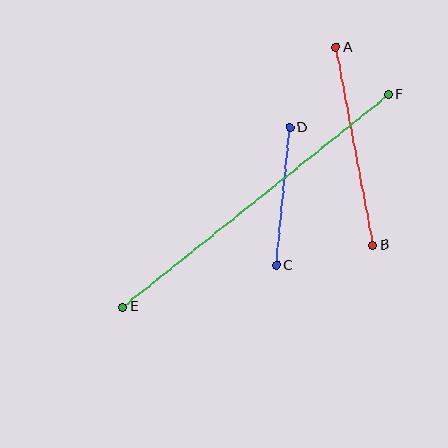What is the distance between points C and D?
The distance is approximately 139 pixels.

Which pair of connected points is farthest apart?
Points E and F are farthest apart.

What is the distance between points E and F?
The distance is approximately 340 pixels.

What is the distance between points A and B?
The distance is approximately 202 pixels.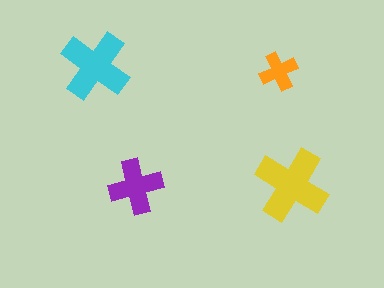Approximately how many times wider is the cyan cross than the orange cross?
About 2 times wider.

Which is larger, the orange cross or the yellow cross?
The yellow one.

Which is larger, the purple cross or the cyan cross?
The cyan one.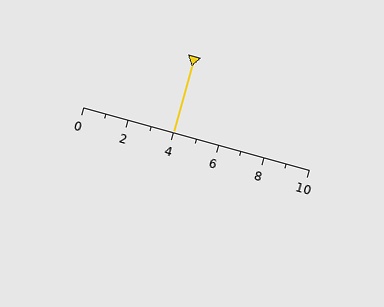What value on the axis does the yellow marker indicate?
The marker indicates approximately 4.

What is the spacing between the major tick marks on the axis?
The major ticks are spaced 2 apart.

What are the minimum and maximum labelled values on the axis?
The axis runs from 0 to 10.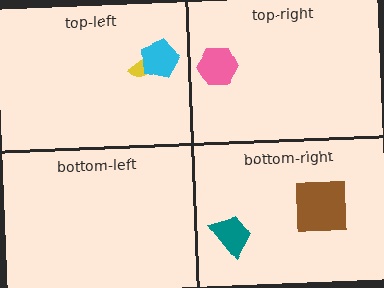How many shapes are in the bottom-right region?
2.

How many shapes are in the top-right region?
1.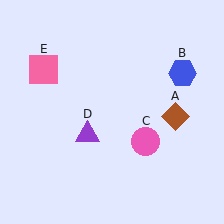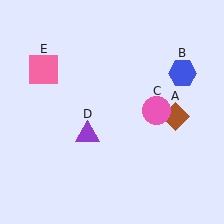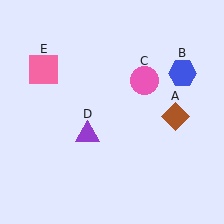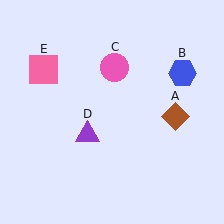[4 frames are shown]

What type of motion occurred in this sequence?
The pink circle (object C) rotated counterclockwise around the center of the scene.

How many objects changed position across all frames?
1 object changed position: pink circle (object C).